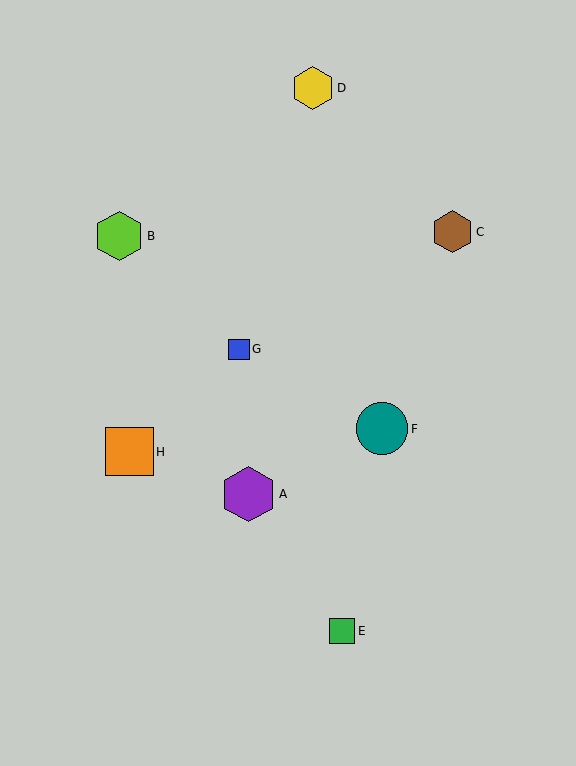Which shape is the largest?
The purple hexagon (labeled A) is the largest.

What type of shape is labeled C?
Shape C is a brown hexagon.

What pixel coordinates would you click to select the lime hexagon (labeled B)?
Click at (119, 236) to select the lime hexagon B.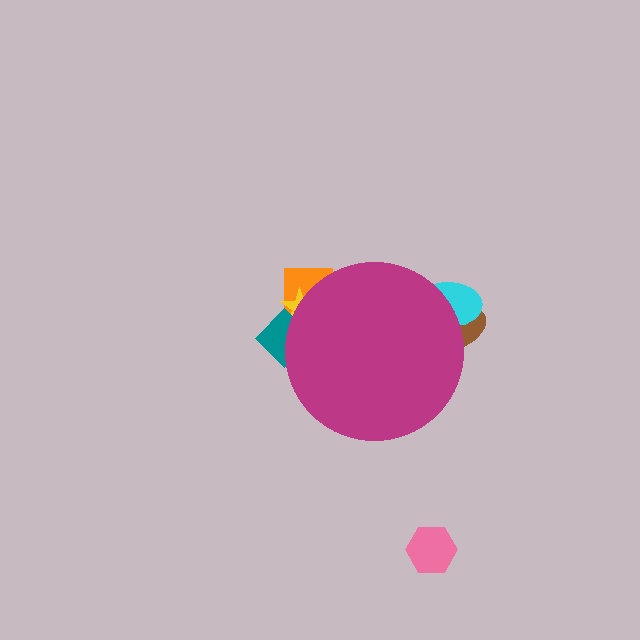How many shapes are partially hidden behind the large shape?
5 shapes are partially hidden.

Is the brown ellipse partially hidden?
Yes, the brown ellipse is partially hidden behind the magenta circle.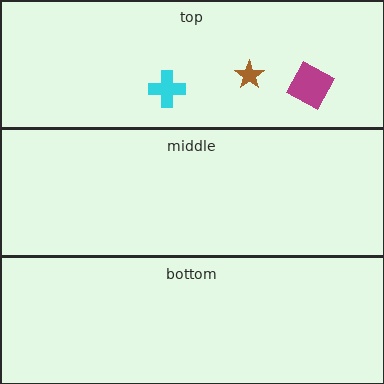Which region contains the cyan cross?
The top region.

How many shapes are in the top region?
3.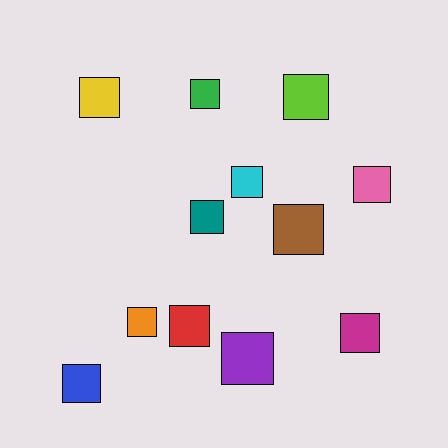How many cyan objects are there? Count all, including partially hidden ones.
There is 1 cyan object.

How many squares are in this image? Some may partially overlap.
There are 12 squares.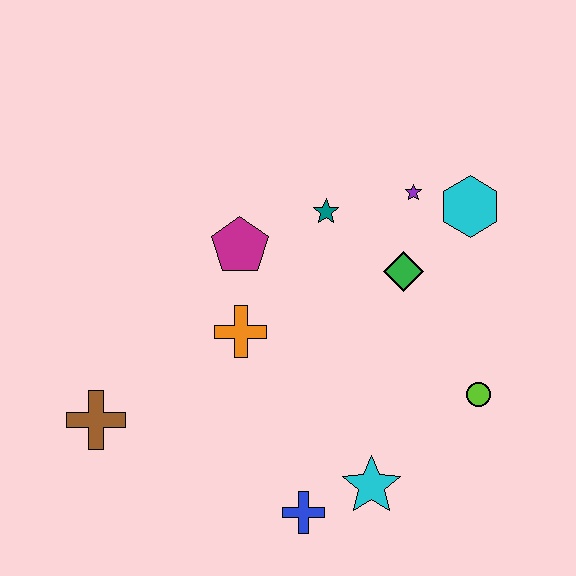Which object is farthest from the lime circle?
The brown cross is farthest from the lime circle.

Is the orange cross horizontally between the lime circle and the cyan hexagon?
No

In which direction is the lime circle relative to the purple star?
The lime circle is below the purple star.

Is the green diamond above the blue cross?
Yes